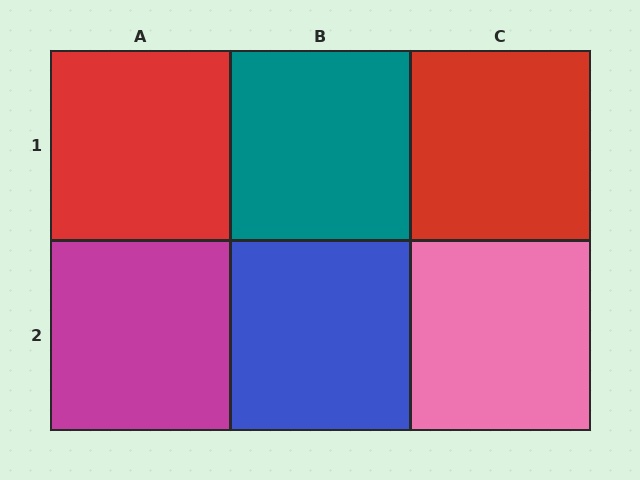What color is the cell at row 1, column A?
Red.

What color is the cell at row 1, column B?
Teal.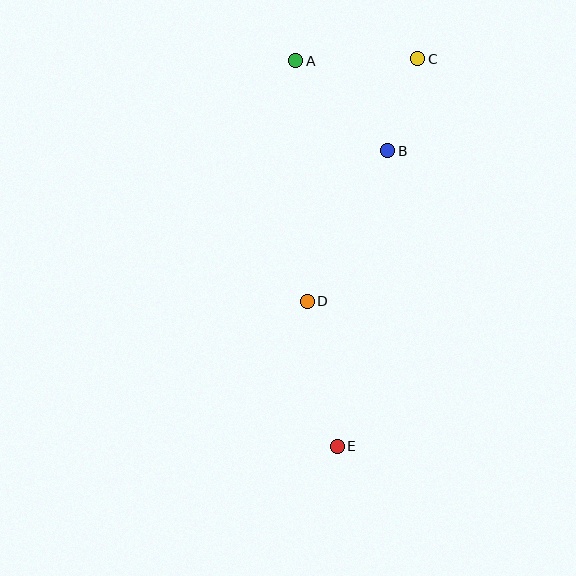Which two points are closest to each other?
Points B and C are closest to each other.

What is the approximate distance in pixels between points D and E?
The distance between D and E is approximately 148 pixels.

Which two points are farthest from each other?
Points C and E are farthest from each other.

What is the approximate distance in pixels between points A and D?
The distance between A and D is approximately 241 pixels.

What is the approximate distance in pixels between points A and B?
The distance between A and B is approximately 129 pixels.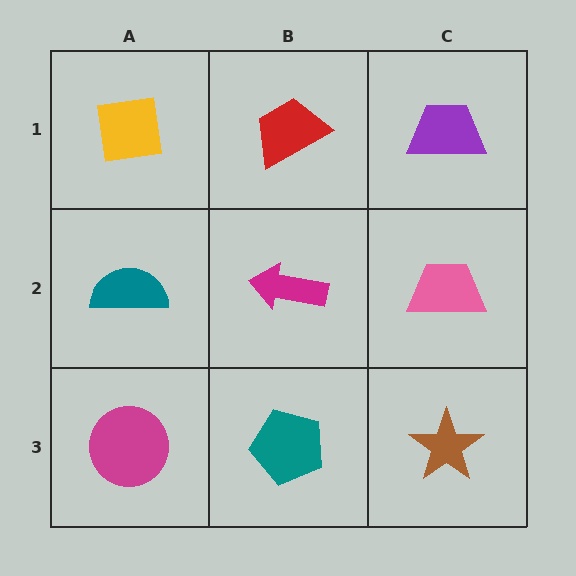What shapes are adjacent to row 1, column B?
A magenta arrow (row 2, column B), a yellow square (row 1, column A), a purple trapezoid (row 1, column C).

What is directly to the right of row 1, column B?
A purple trapezoid.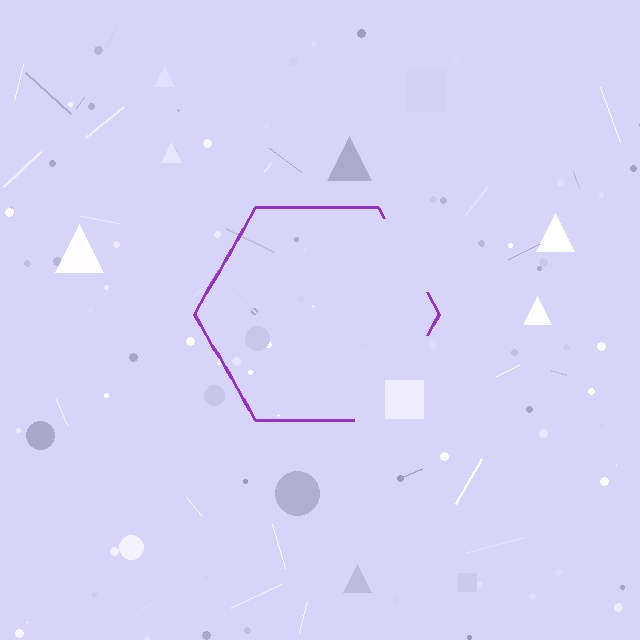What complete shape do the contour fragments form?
The contour fragments form a hexagon.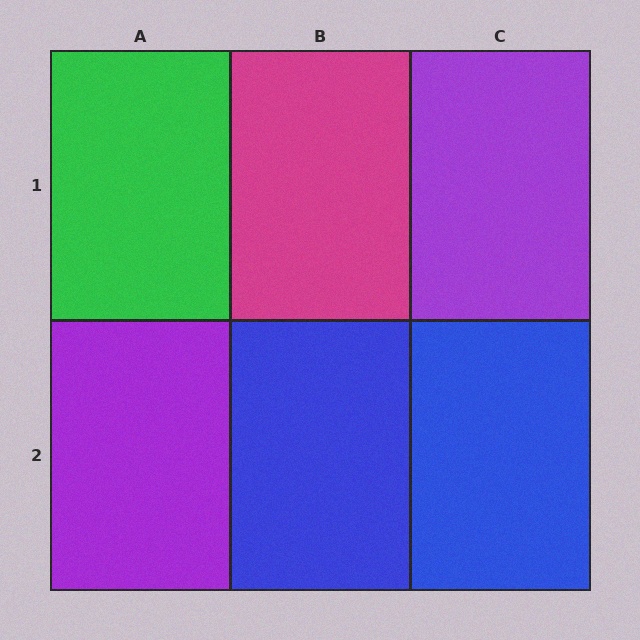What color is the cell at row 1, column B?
Magenta.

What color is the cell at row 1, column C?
Purple.